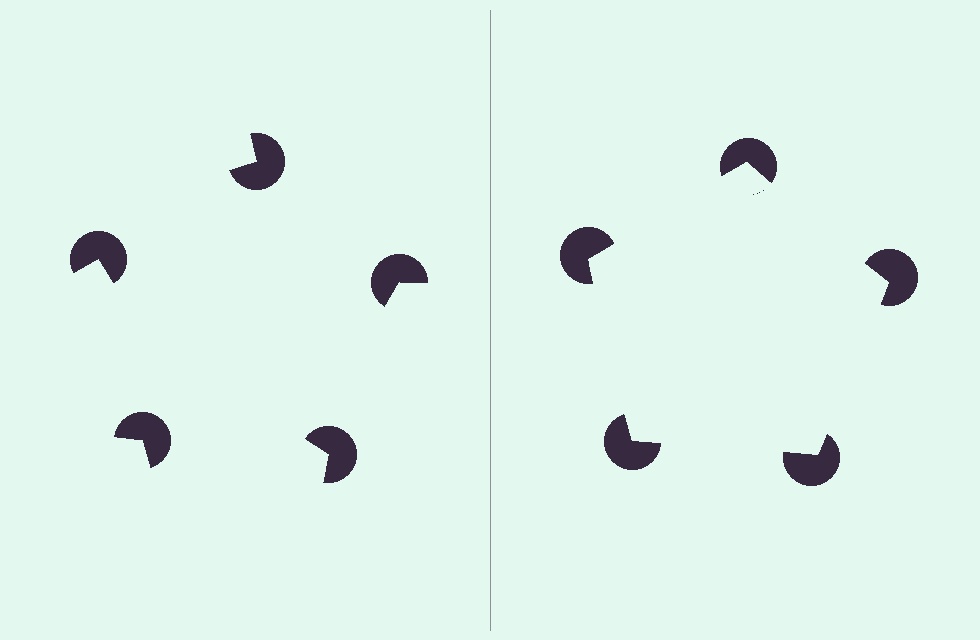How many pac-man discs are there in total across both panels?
10 — 5 on each side.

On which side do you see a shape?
An illusory pentagon appears on the right side. On the left side the wedge cuts are rotated, so no coherent shape forms.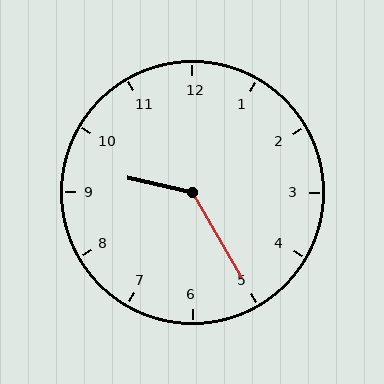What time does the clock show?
9:25.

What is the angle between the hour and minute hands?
Approximately 132 degrees.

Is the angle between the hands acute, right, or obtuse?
It is obtuse.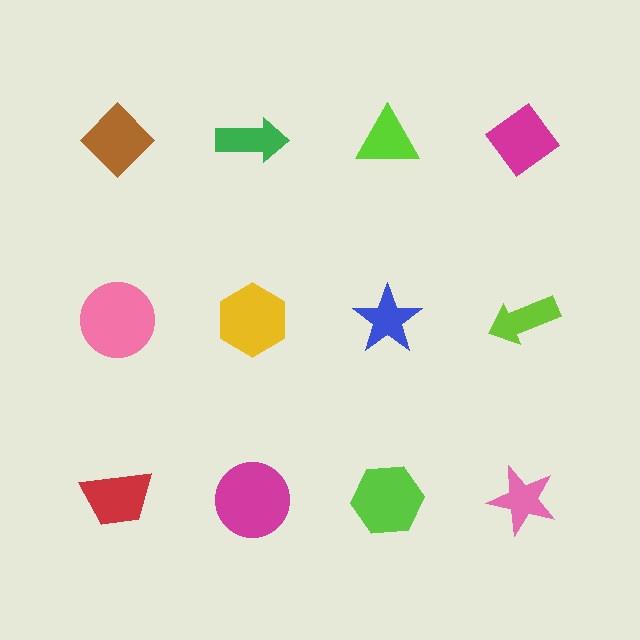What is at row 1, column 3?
A lime triangle.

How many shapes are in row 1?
4 shapes.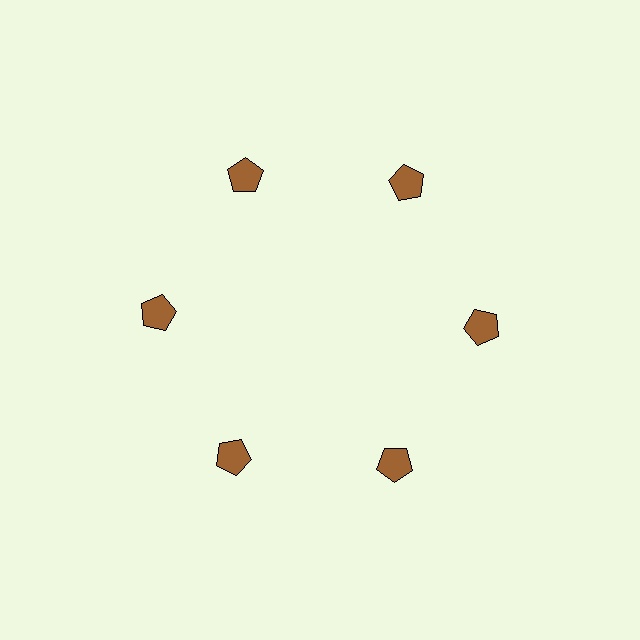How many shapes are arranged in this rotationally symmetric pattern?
There are 6 shapes, arranged in 6 groups of 1.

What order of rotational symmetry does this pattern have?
This pattern has 6-fold rotational symmetry.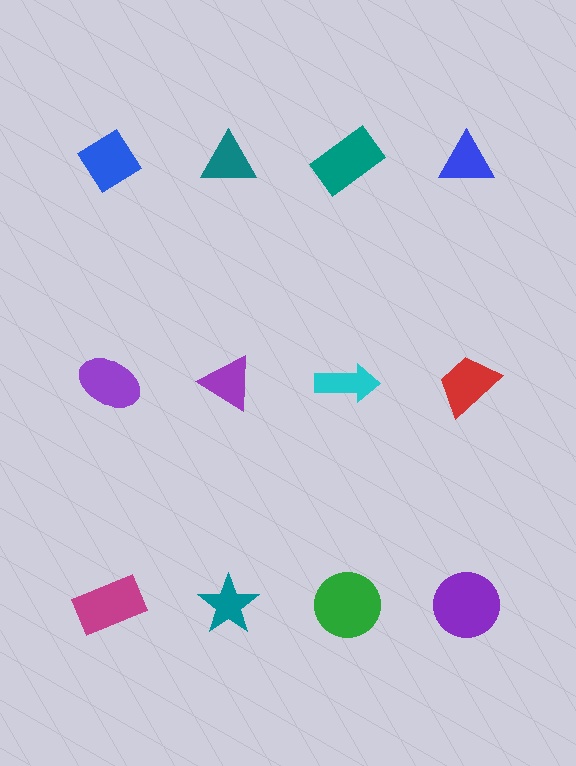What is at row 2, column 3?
A cyan arrow.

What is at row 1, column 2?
A teal triangle.